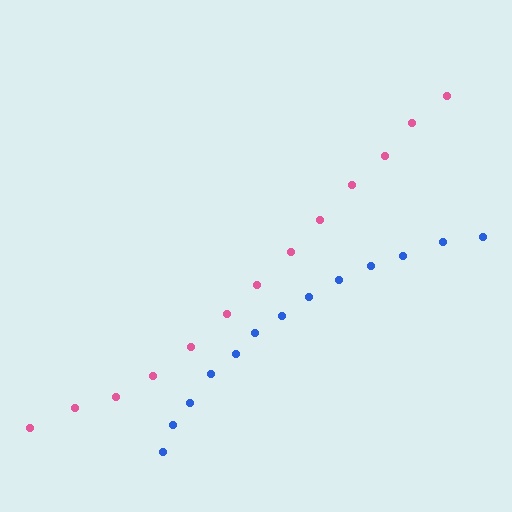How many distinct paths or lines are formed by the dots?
There are 2 distinct paths.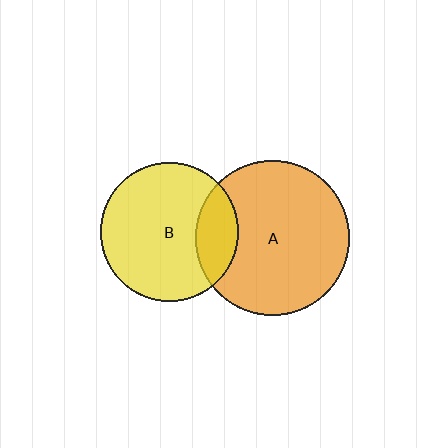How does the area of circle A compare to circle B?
Approximately 1.3 times.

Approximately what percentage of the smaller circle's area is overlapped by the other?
Approximately 20%.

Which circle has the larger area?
Circle A (orange).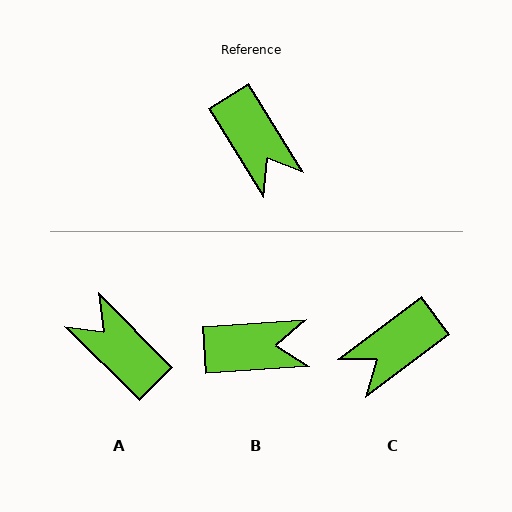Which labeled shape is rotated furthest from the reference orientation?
A, about 167 degrees away.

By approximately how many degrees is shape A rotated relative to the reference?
Approximately 167 degrees clockwise.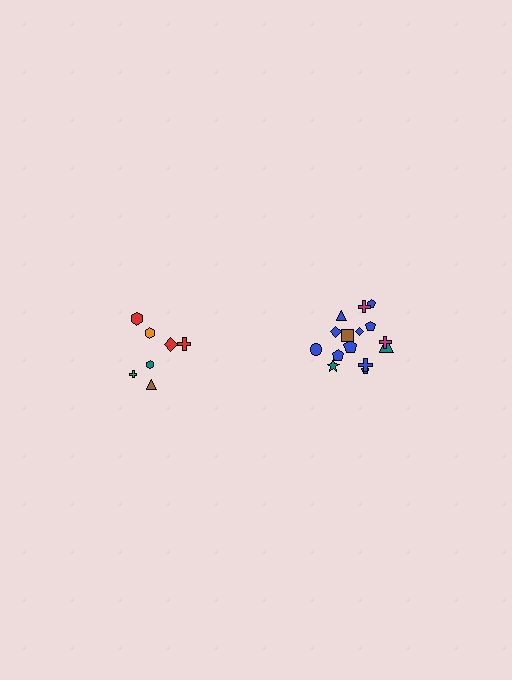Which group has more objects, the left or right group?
The right group.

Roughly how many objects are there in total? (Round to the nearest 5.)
Roughly 20 objects in total.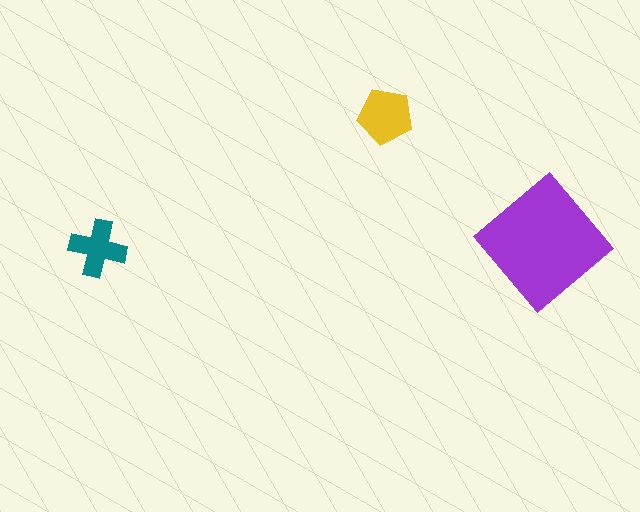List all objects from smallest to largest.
The teal cross, the yellow pentagon, the purple diamond.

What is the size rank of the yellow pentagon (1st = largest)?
2nd.